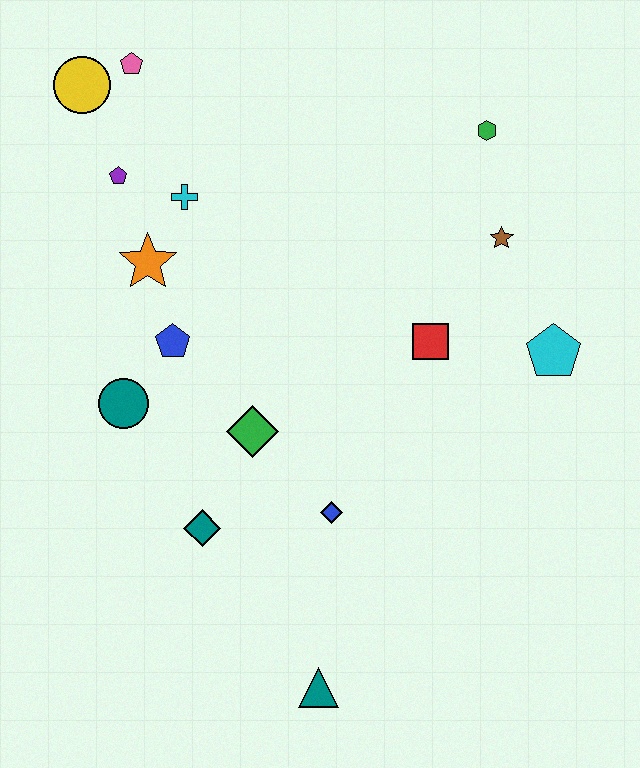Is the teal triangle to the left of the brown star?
Yes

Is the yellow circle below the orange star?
No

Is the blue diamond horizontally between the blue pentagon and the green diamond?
No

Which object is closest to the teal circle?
The blue pentagon is closest to the teal circle.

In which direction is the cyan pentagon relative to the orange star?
The cyan pentagon is to the right of the orange star.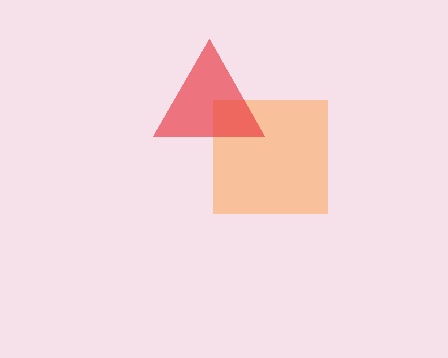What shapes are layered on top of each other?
The layered shapes are: an orange square, a red triangle.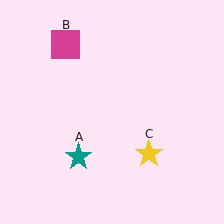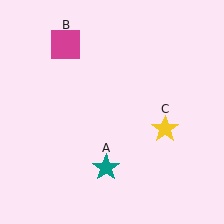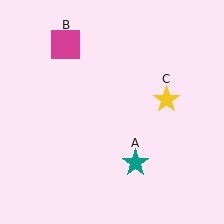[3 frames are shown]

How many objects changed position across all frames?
2 objects changed position: teal star (object A), yellow star (object C).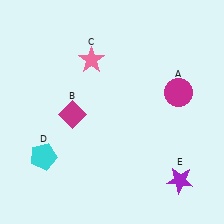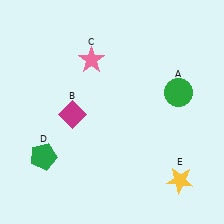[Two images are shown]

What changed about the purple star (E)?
In Image 1, E is purple. In Image 2, it changed to yellow.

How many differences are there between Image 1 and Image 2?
There are 3 differences between the two images.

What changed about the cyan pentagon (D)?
In Image 1, D is cyan. In Image 2, it changed to green.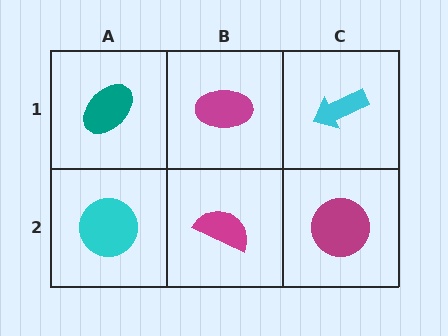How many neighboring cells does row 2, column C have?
2.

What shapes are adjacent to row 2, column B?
A magenta ellipse (row 1, column B), a cyan circle (row 2, column A), a magenta circle (row 2, column C).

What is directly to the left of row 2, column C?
A magenta semicircle.